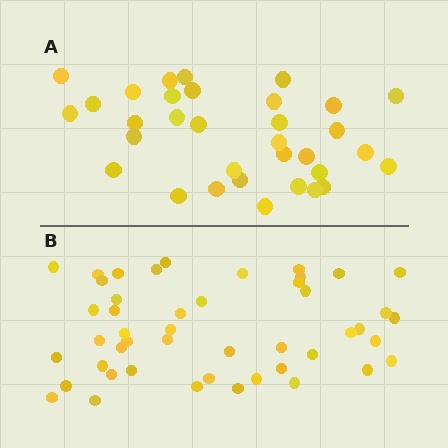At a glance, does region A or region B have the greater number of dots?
Region B (the bottom region) has more dots.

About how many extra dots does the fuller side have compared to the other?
Region B has approximately 15 more dots than region A.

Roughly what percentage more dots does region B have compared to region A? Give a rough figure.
About 40% more.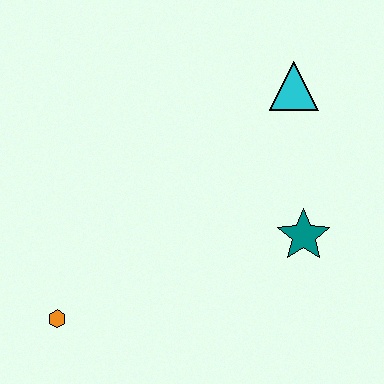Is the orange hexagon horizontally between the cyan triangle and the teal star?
No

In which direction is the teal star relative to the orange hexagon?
The teal star is to the right of the orange hexagon.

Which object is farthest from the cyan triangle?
The orange hexagon is farthest from the cyan triangle.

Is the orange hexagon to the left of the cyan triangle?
Yes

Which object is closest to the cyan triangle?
The teal star is closest to the cyan triangle.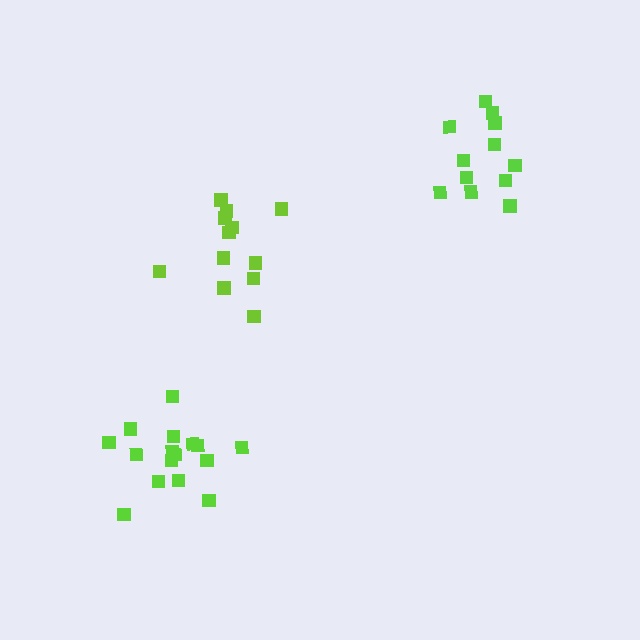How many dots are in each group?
Group 1: 12 dots, Group 2: 12 dots, Group 3: 16 dots (40 total).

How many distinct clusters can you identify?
There are 3 distinct clusters.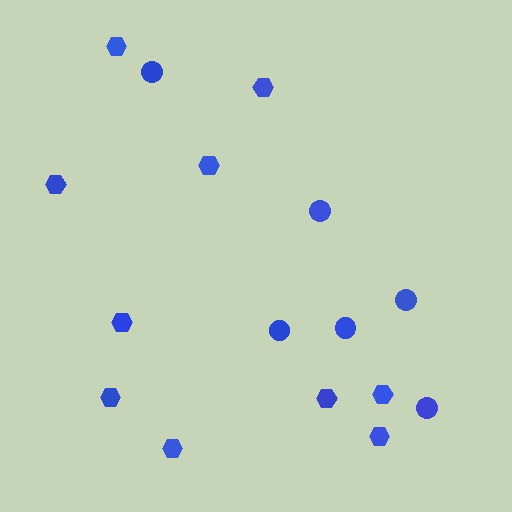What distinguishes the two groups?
There are 2 groups: one group of circles (6) and one group of hexagons (10).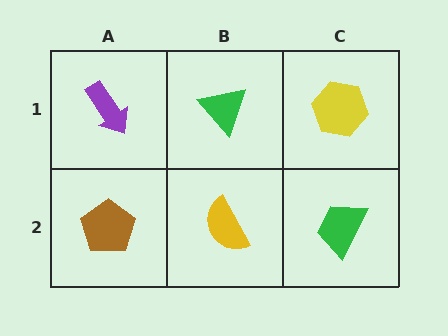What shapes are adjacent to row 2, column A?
A purple arrow (row 1, column A), a yellow semicircle (row 2, column B).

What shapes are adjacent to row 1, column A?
A brown pentagon (row 2, column A), a green triangle (row 1, column B).